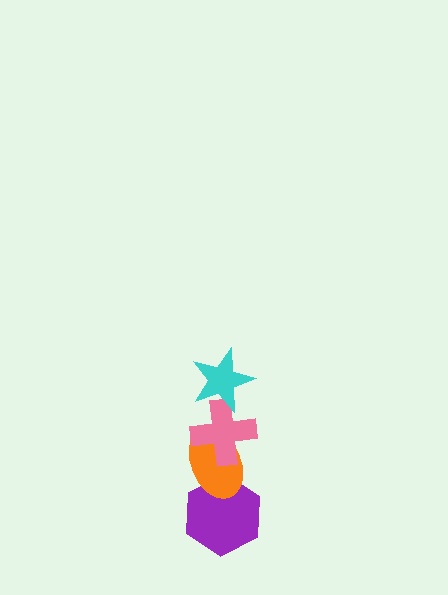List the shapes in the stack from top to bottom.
From top to bottom: the cyan star, the pink cross, the orange ellipse, the purple hexagon.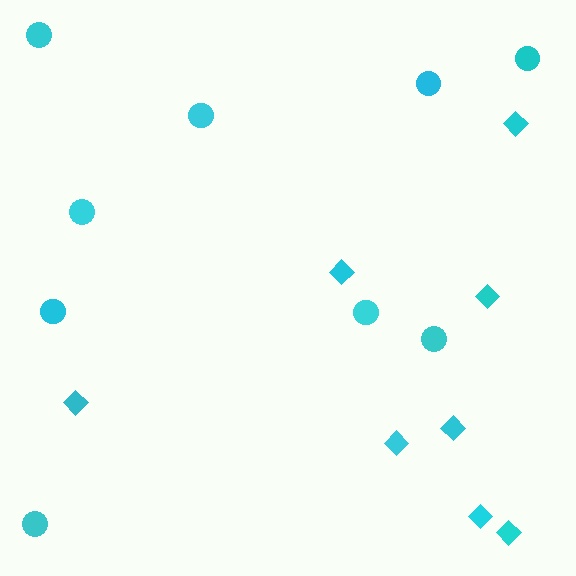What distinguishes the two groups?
There are 2 groups: one group of diamonds (8) and one group of circles (9).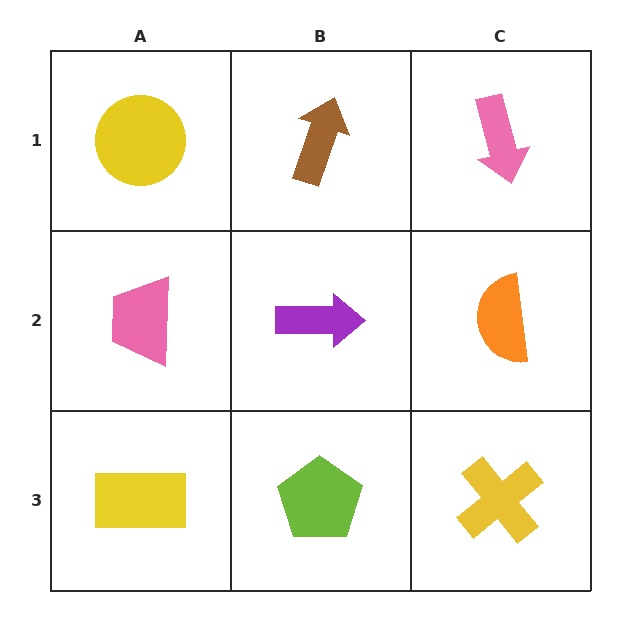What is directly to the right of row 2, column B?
An orange semicircle.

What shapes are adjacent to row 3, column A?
A pink trapezoid (row 2, column A), a lime pentagon (row 3, column B).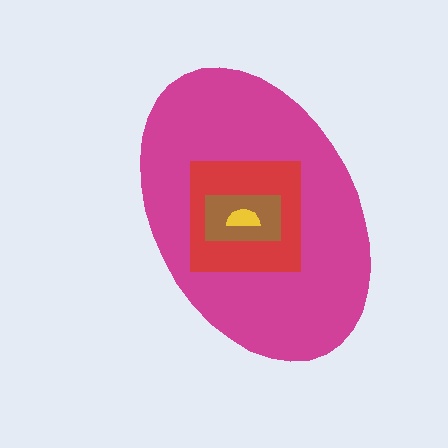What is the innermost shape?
The yellow semicircle.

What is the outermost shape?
The magenta ellipse.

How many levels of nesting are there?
4.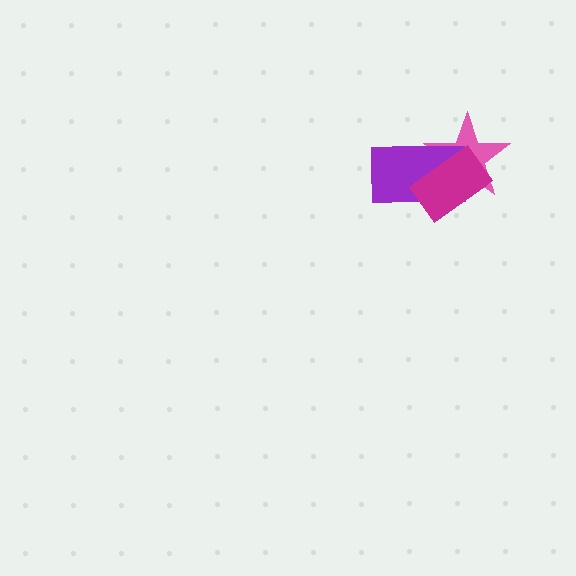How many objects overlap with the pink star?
2 objects overlap with the pink star.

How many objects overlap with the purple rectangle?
2 objects overlap with the purple rectangle.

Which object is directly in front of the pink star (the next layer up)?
The purple rectangle is directly in front of the pink star.